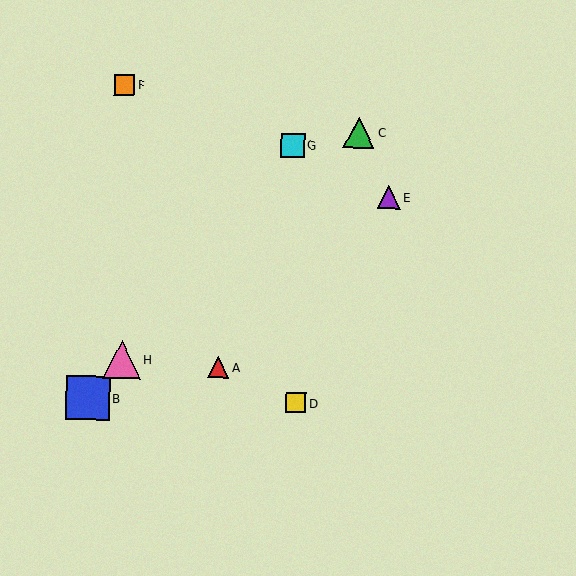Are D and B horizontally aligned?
Yes, both are at y≈403.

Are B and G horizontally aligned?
No, B is at y≈398 and G is at y≈146.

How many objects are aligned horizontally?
2 objects (B, D) are aligned horizontally.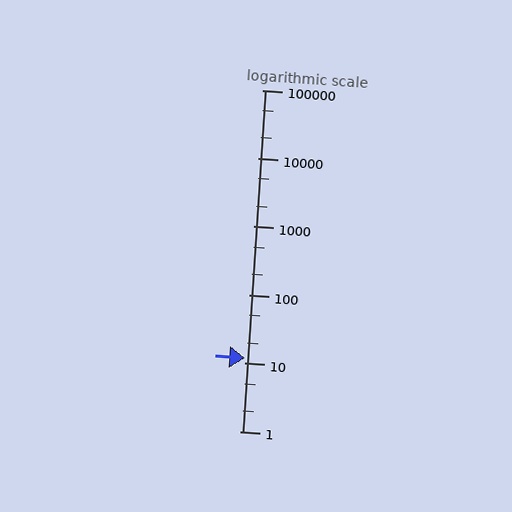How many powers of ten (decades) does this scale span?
The scale spans 5 decades, from 1 to 100000.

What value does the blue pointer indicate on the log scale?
The pointer indicates approximately 12.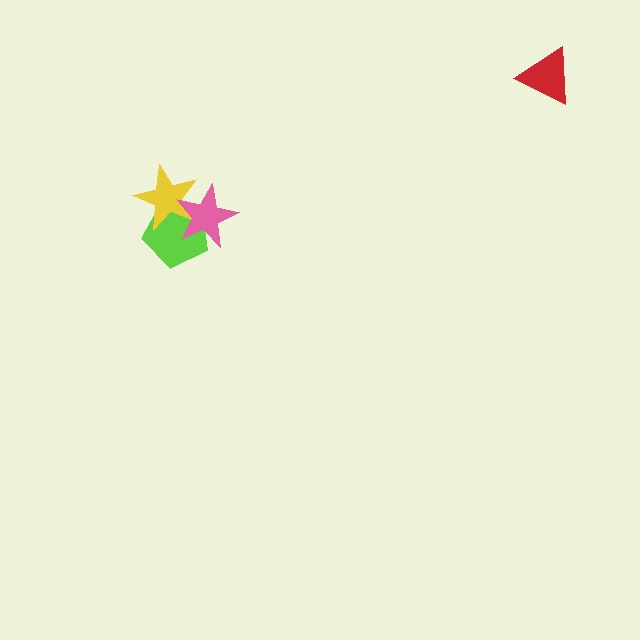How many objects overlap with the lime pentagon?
2 objects overlap with the lime pentagon.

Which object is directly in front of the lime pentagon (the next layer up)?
The yellow star is directly in front of the lime pentagon.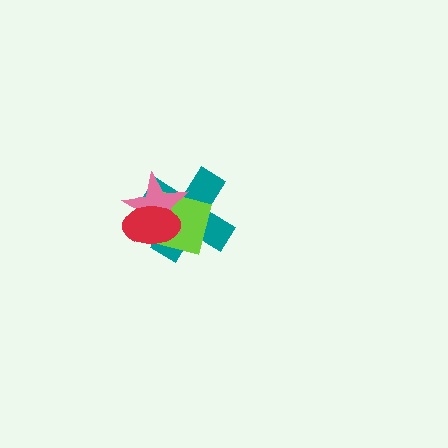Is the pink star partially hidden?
Yes, it is partially covered by another shape.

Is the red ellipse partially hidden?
No, no other shape covers it.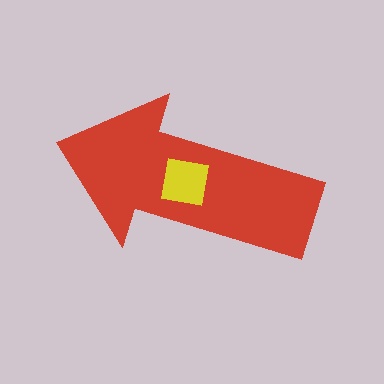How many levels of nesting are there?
2.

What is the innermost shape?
The yellow square.